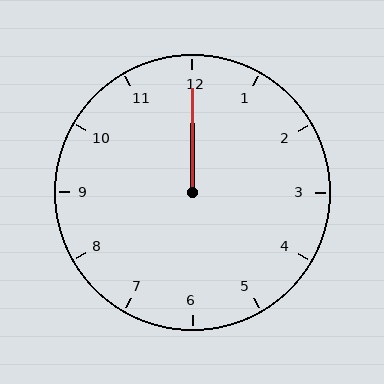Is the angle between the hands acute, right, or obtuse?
It is acute.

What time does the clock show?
12:00.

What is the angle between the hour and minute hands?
Approximately 0 degrees.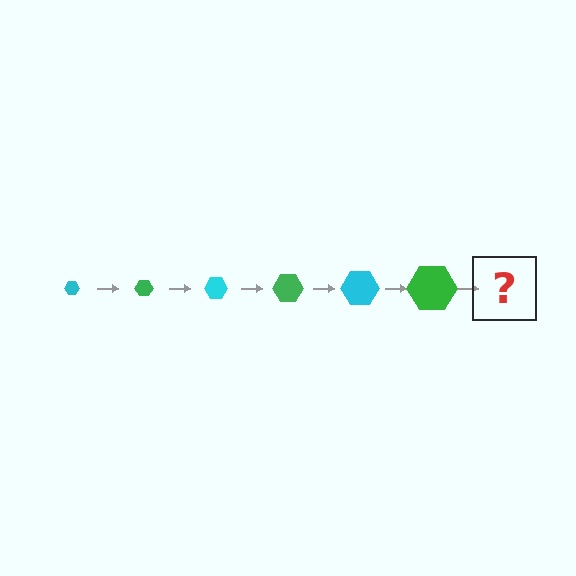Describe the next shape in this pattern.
It should be a cyan hexagon, larger than the previous one.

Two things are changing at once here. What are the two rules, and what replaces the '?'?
The two rules are that the hexagon grows larger each step and the color cycles through cyan and green. The '?' should be a cyan hexagon, larger than the previous one.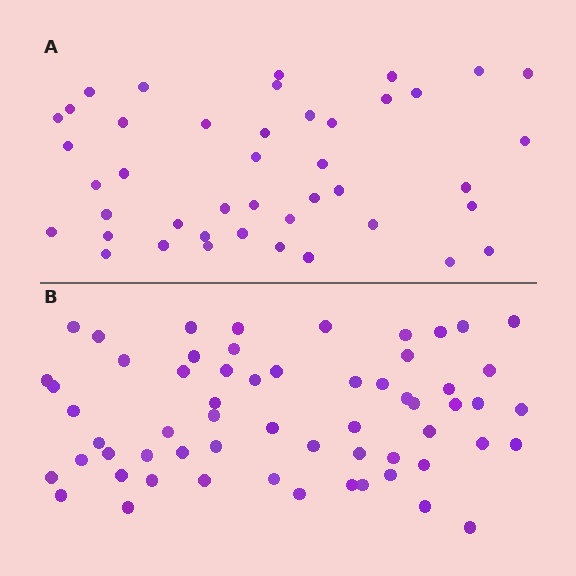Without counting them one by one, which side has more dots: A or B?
Region B (the bottom region) has more dots.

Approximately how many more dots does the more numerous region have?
Region B has approximately 15 more dots than region A.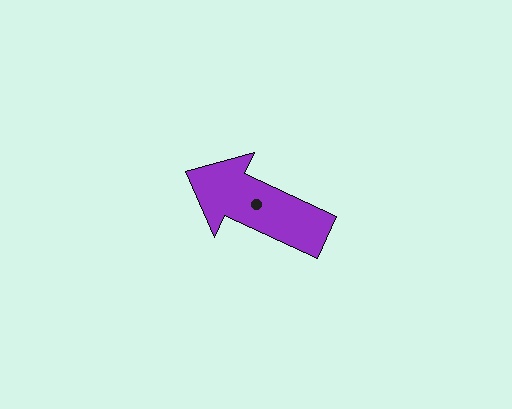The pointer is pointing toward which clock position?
Roughly 10 o'clock.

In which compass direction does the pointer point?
Northwest.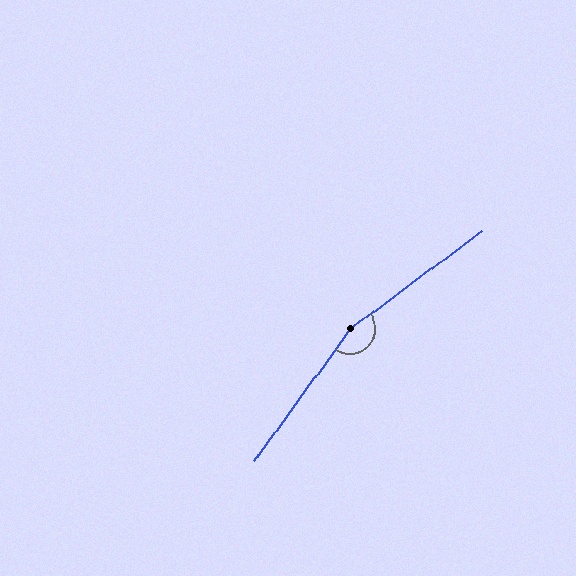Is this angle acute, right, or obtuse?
It is obtuse.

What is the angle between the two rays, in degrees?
Approximately 163 degrees.